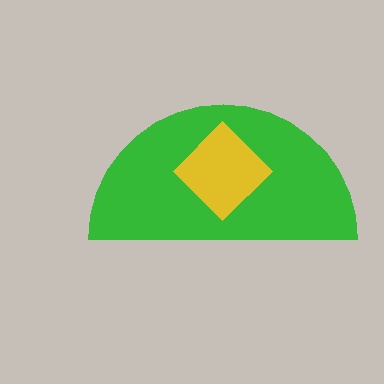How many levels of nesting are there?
2.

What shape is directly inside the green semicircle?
The yellow diamond.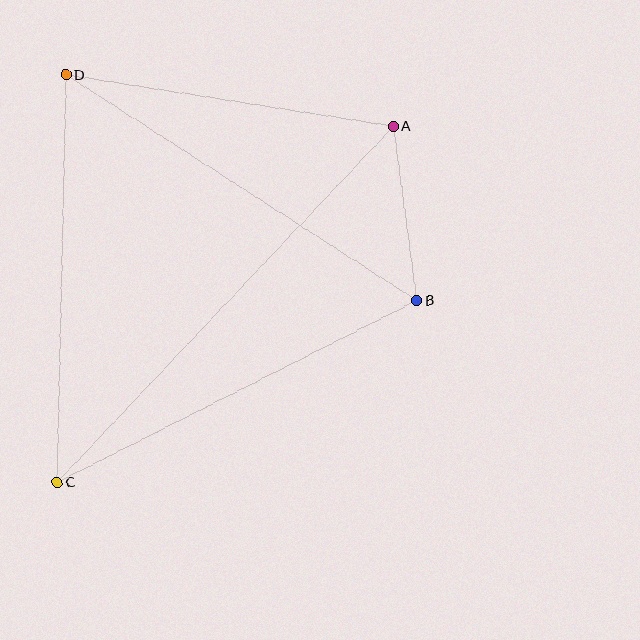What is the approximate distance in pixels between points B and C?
The distance between B and C is approximately 403 pixels.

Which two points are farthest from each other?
Points A and C are farthest from each other.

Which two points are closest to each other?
Points A and B are closest to each other.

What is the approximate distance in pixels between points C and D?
The distance between C and D is approximately 408 pixels.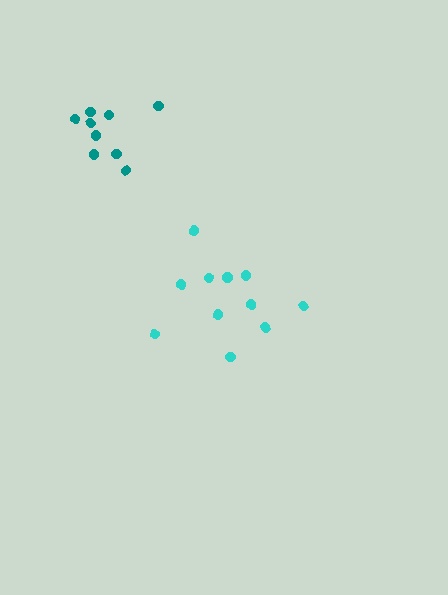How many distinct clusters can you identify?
There are 2 distinct clusters.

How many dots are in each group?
Group 1: 11 dots, Group 2: 9 dots (20 total).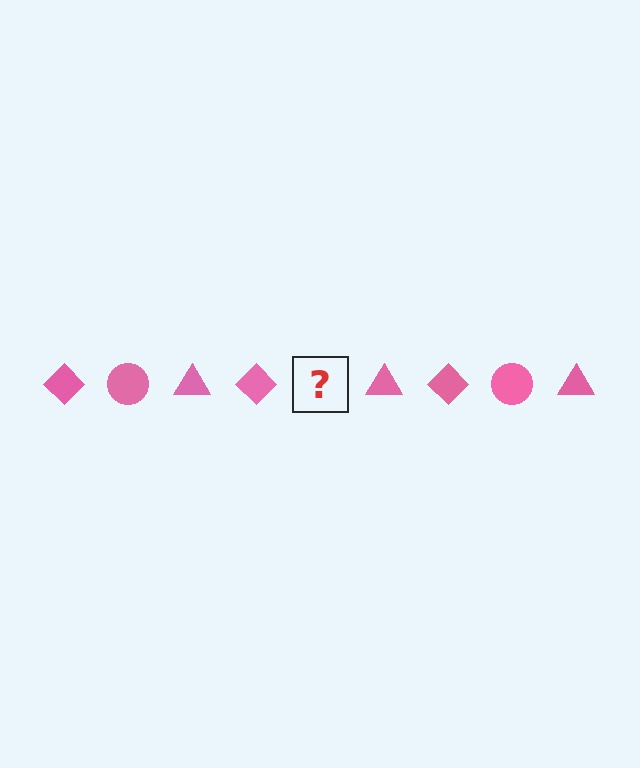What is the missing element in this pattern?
The missing element is a pink circle.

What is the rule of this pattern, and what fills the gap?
The rule is that the pattern cycles through diamond, circle, triangle shapes in pink. The gap should be filled with a pink circle.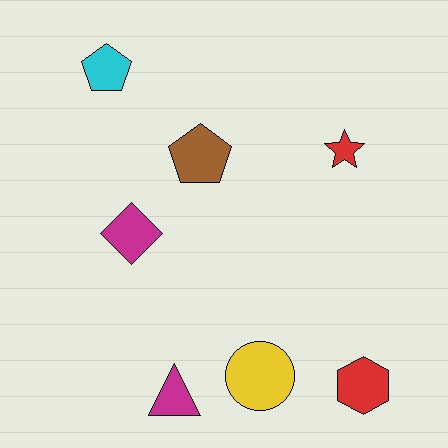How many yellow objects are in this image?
There is 1 yellow object.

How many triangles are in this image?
There is 1 triangle.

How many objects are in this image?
There are 7 objects.